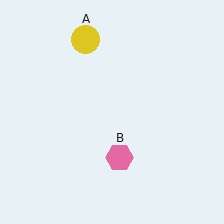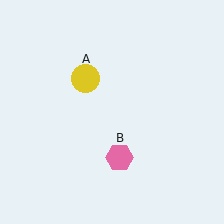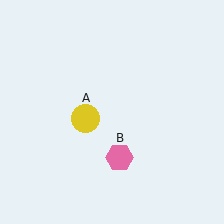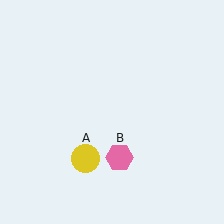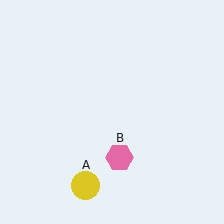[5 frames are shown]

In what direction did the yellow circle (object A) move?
The yellow circle (object A) moved down.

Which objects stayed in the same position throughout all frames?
Pink hexagon (object B) remained stationary.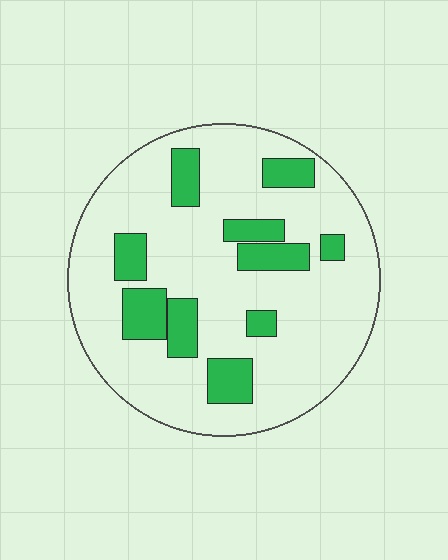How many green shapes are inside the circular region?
10.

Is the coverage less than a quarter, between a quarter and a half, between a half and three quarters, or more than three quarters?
Less than a quarter.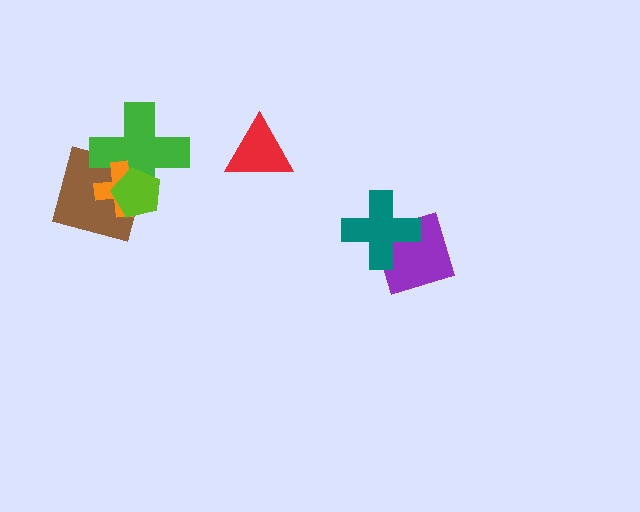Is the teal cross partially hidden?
No, no other shape covers it.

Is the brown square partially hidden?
Yes, it is partially covered by another shape.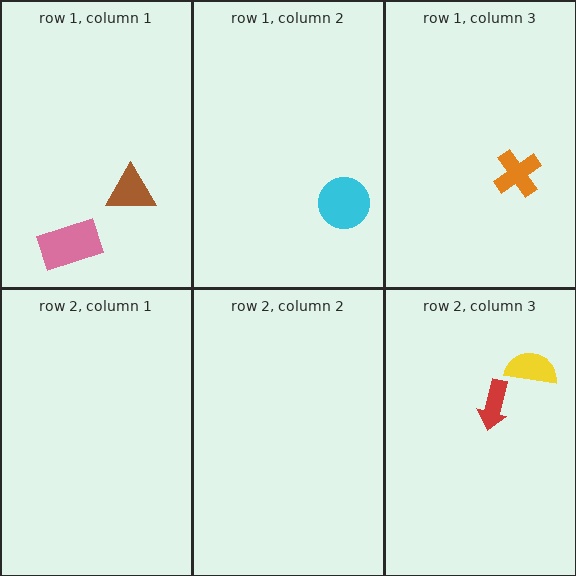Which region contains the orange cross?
The row 1, column 3 region.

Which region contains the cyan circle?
The row 1, column 2 region.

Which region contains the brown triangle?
The row 1, column 1 region.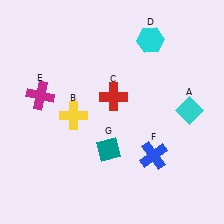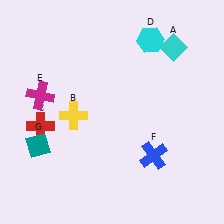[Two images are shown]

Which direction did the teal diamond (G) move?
The teal diamond (G) moved left.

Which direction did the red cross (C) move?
The red cross (C) moved left.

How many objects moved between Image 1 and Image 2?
3 objects moved between the two images.